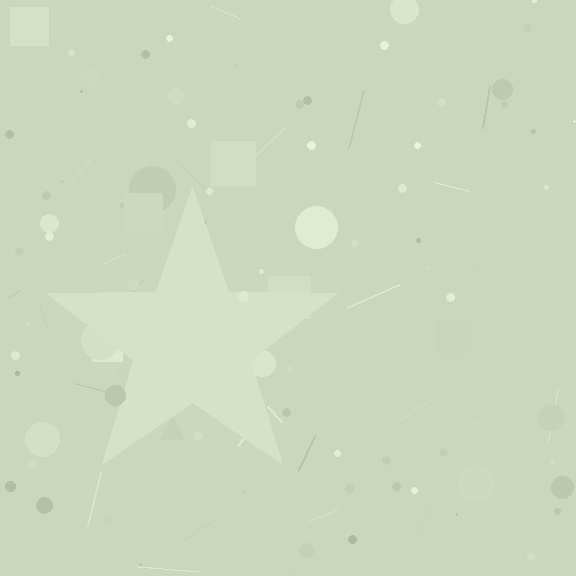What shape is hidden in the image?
A star is hidden in the image.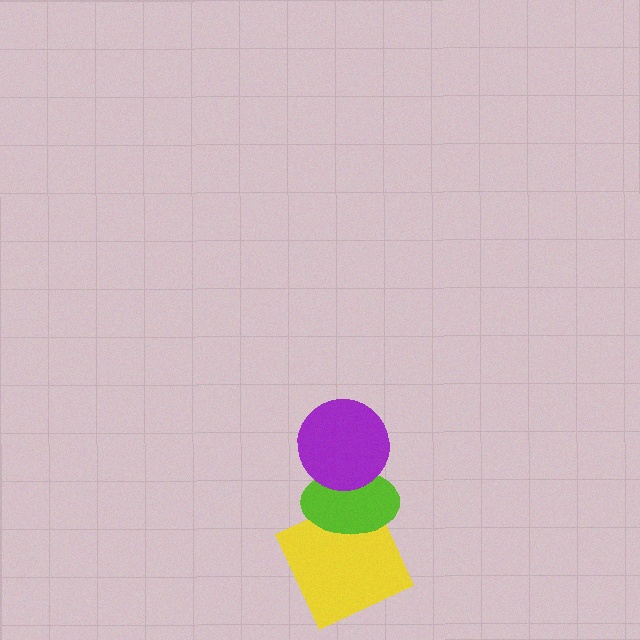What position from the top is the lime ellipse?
The lime ellipse is 2nd from the top.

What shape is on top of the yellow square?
The lime ellipse is on top of the yellow square.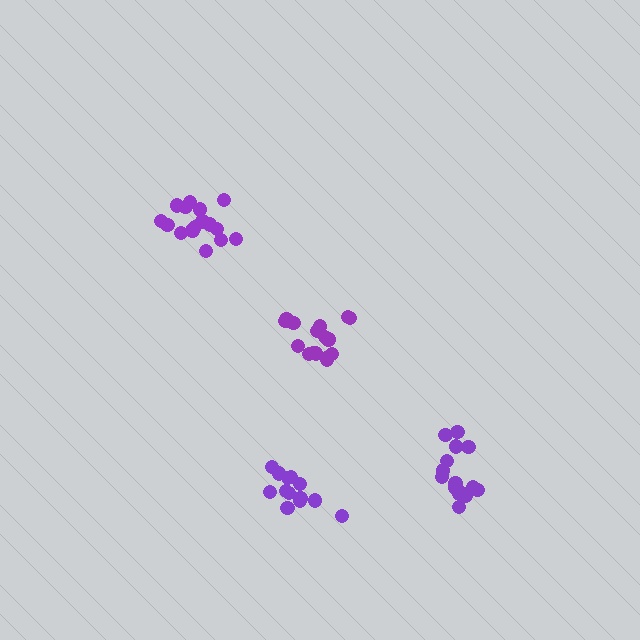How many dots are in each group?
Group 1: 16 dots, Group 2: 16 dots, Group 3: 13 dots, Group 4: 16 dots (61 total).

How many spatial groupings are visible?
There are 4 spatial groupings.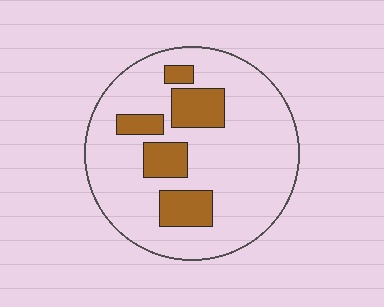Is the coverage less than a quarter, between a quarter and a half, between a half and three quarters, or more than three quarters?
Less than a quarter.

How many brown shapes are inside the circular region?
5.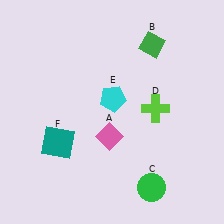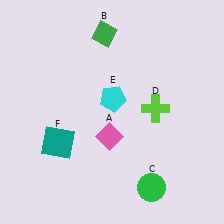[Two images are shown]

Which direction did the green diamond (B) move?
The green diamond (B) moved left.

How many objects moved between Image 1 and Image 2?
1 object moved between the two images.